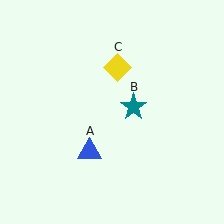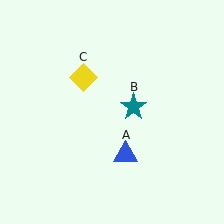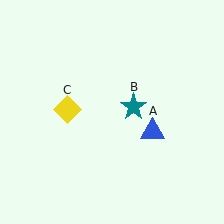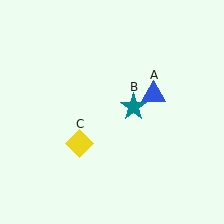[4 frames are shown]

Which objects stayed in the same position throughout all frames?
Teal star (object B) remained stationary.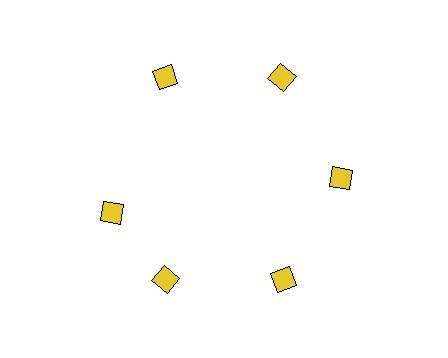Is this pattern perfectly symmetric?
No. The 6 yellow diamonds are arranged in a ring, but one element near the 9 o'clock position is rotated out of alignment along the ring, breaking the 6-fold rotational symmetry.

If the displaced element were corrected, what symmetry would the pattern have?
It would have 6-fold rotational symmetry — the pattern would map onto itself every 60 degrees.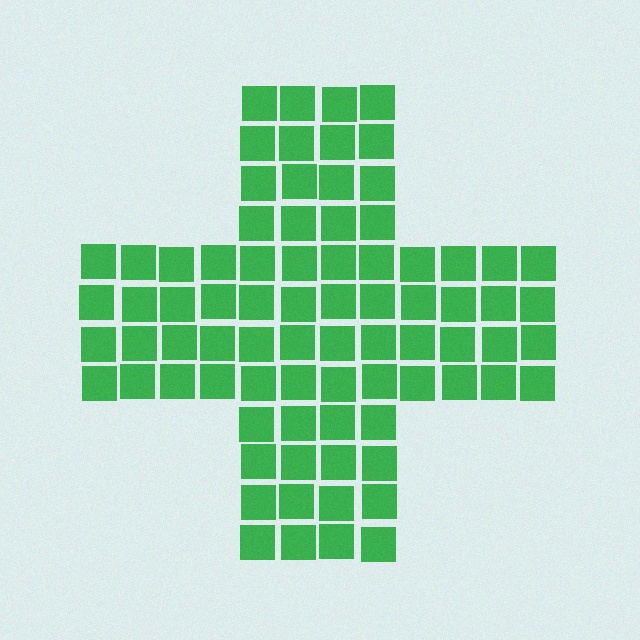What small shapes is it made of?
It is made of small squares.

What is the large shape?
The large shape is a cross.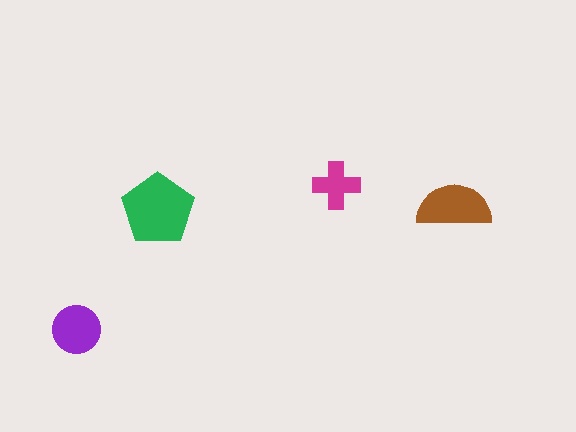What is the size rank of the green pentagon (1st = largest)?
1st.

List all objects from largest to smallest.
The green pentagon, the brown semicircle, the purple circle, the magenta cross.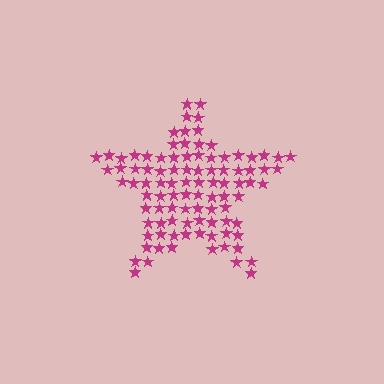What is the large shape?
The large shape is a star.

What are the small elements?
The small elements are stars.